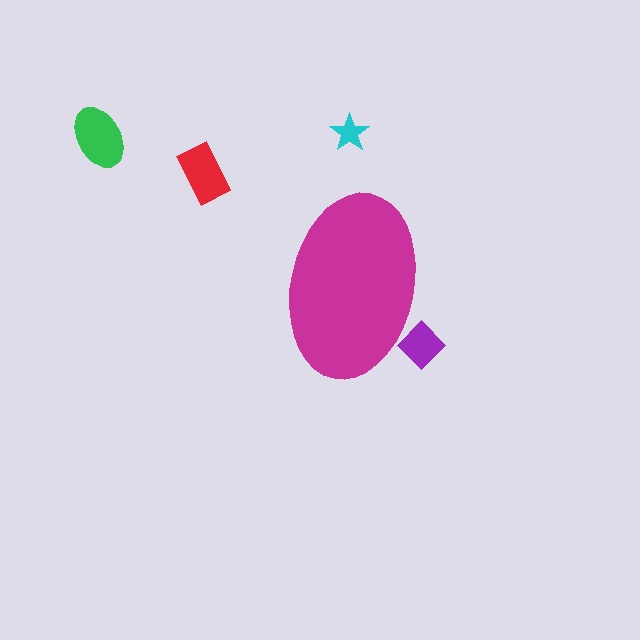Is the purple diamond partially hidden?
Yes, the purple diamond is partially hidden behind the magenta ellipse.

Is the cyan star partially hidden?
No, the cyan star is fully visible.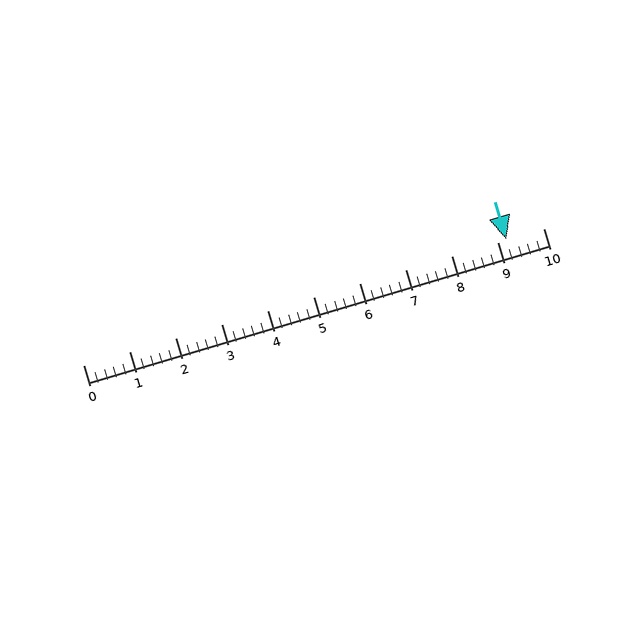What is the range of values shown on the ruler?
The ruler shows values from 0 to 10.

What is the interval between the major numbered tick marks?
The major tick marks are spaced 1 units apart.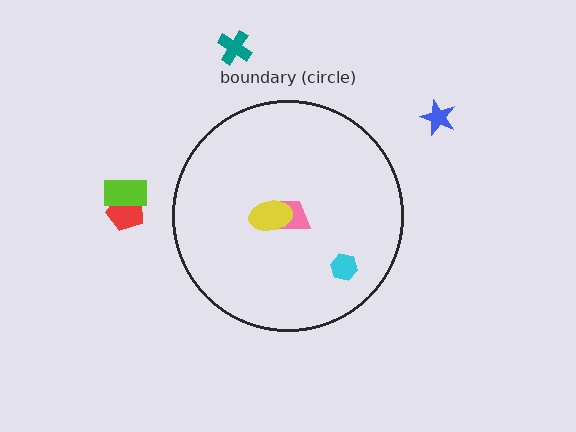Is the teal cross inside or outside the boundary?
Outside.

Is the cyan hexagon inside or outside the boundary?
Inside.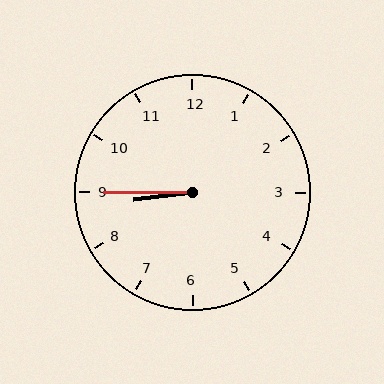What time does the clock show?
8:45.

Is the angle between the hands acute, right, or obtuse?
It is acute.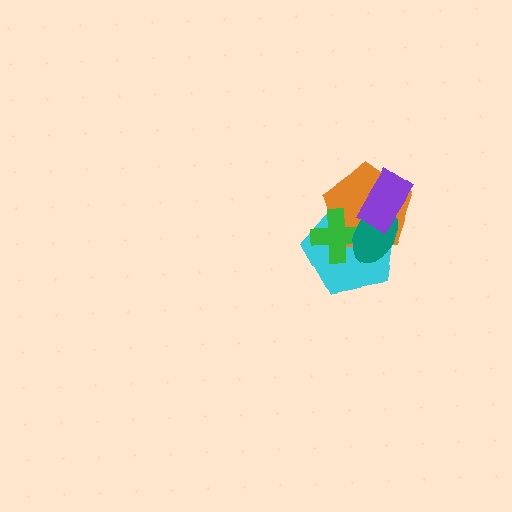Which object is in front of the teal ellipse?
The purple rectangle is in front of the teal ellipse.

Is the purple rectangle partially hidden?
No, no other shape covers it.